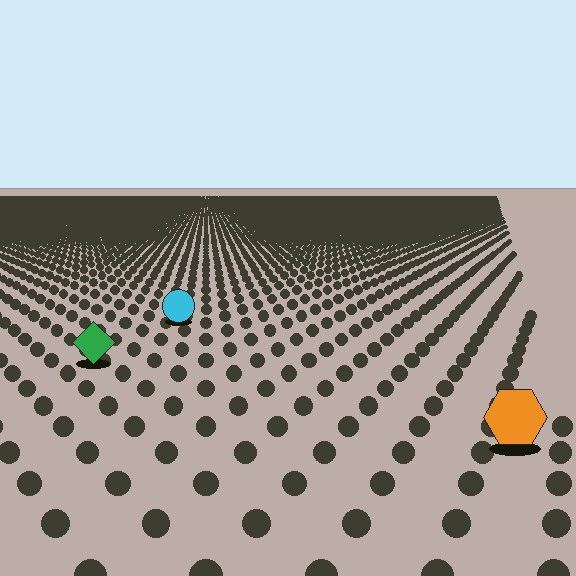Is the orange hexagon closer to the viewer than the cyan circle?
Yes. The orange hexagon is closer — you can tell from the texture gradient: the ground texture is coarser near it.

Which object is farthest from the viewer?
The cyan circle is farthest from the viewer. It appears smaller and the ground texture around it is denser.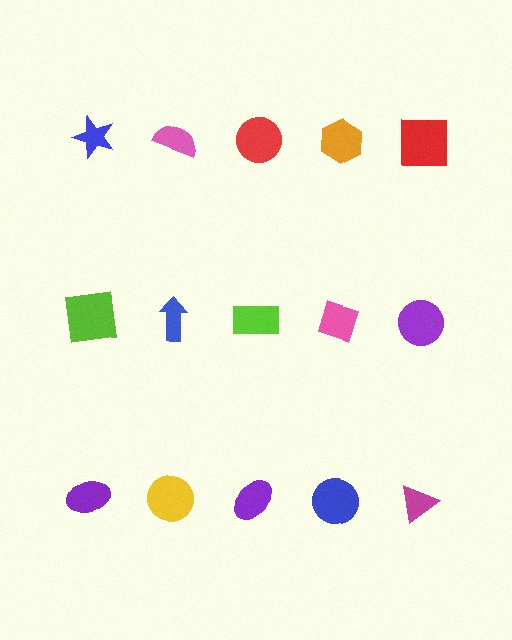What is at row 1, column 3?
A red circle.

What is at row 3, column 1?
A purple ellipse.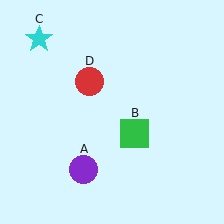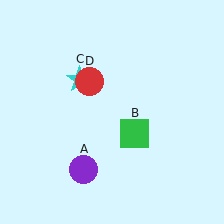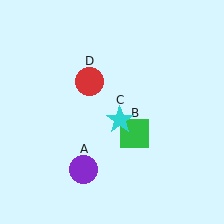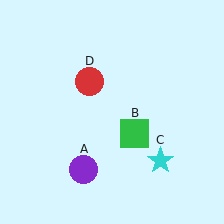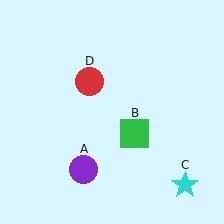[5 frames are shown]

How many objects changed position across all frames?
1 object changed position: cyan star (object C).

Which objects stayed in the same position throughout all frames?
Purple circle (object A) and green square (object B) and red circle (object D) remained stationary.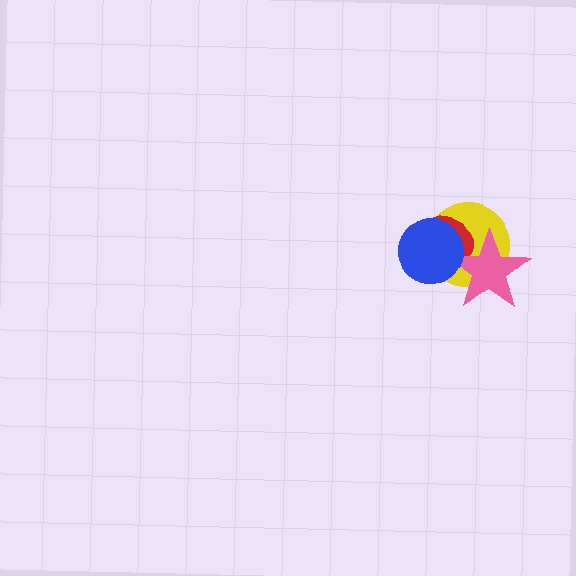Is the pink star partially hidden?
Yes, it is partially covered by another shape.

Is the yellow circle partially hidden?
Yes, it is partially covered by another shape.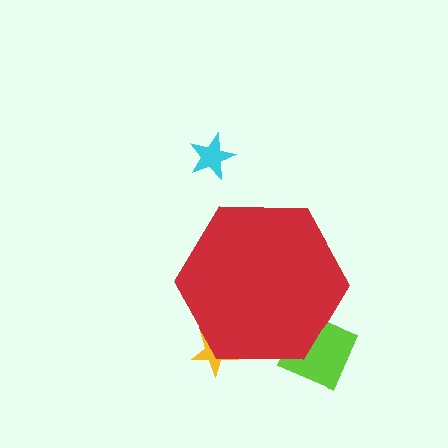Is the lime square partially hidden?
Yes, the lime square is partially hidden behind the red hexagon.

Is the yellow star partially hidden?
Yes, the yellow star is partially hidden behind the red hexagon.